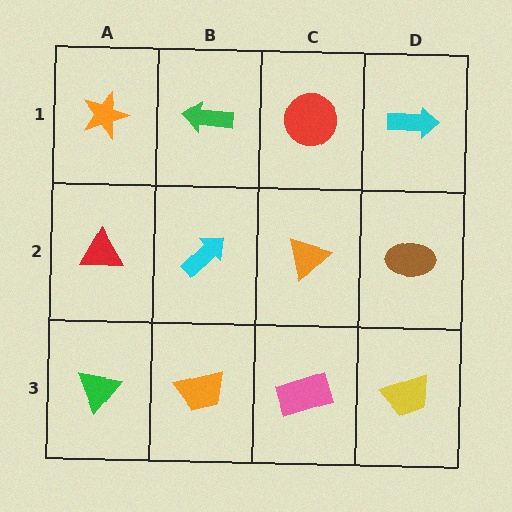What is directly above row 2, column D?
A cyan arrow.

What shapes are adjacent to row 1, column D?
A brown ellipse (row 2, column D), a red circle (row 1, column C).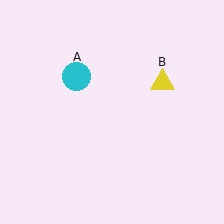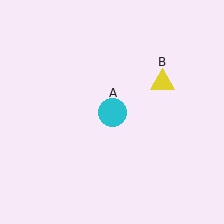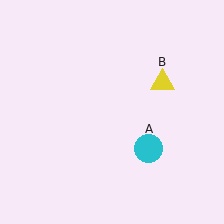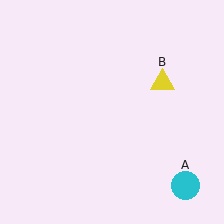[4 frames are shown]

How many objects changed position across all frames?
1 object changed position: cyan circle (object A).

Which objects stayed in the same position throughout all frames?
Yellow triangle (object B) remained stationary.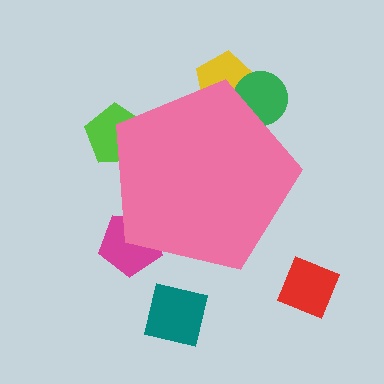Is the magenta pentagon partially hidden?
Yes, the magenta pentagon is partially hidden behind the pink pentagon.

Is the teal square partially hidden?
No, the teal square is fully visible.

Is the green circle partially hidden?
Yes, the green circle is partially hidden behind the pink pentagon.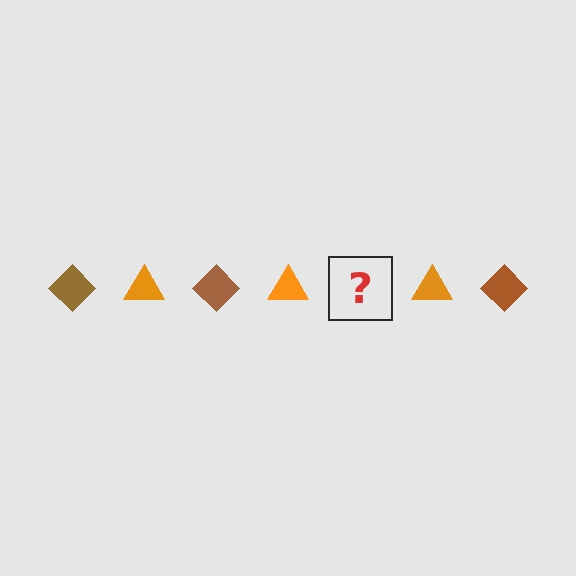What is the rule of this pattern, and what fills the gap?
The rule is that the pattern alternates between brown diamond and orange triangle. The gap should be filled with a brown diamond.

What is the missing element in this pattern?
The missing element is a brown diamond.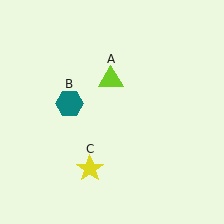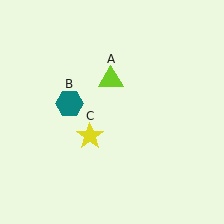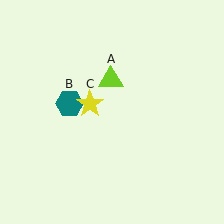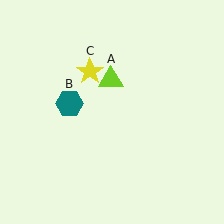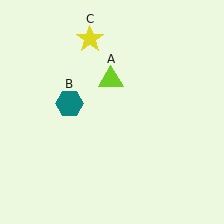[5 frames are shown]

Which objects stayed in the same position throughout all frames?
Lime triangle (object A) and teal hexagon (object B) remained stationary.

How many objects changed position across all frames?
1 object changed position: yellow star (object C).